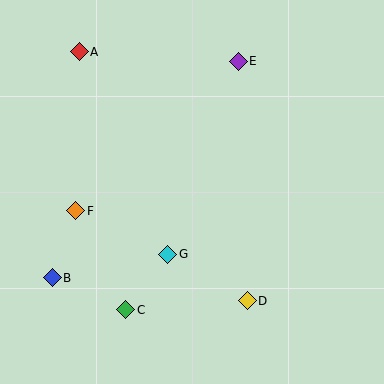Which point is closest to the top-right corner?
Point E is closest to the top-right corner.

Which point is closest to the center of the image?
Point G at (168, 254) is closest to the center.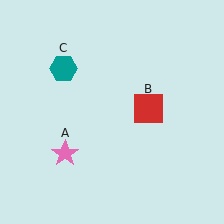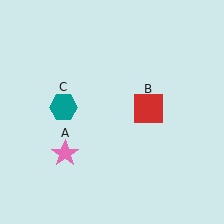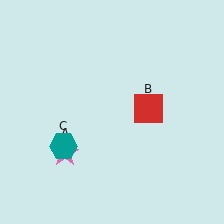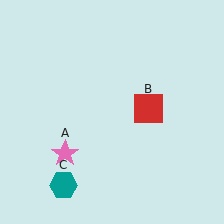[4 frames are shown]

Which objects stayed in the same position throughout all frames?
Pink star (object A) and red square (object B) remained stationary.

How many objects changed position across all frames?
1 object changed position: teal hexagon (object C).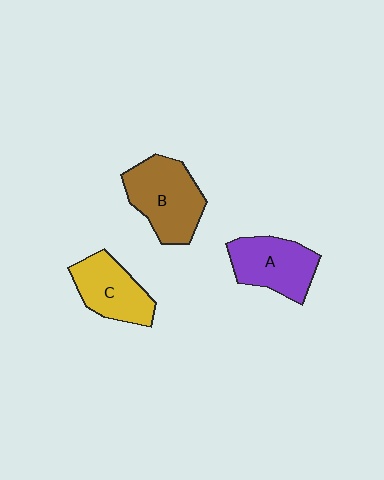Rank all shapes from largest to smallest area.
From largest to smallest: B (brown), A (purple), C (yellow).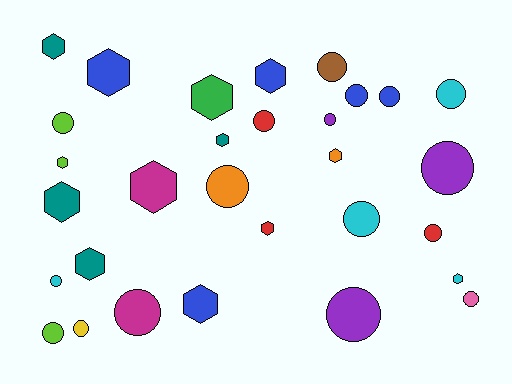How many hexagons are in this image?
There are 13 hexagons.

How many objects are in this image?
There are 30 objects.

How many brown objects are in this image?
There is 1 brown object.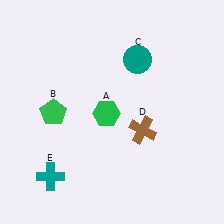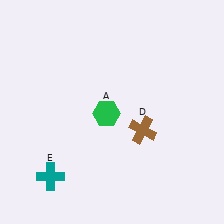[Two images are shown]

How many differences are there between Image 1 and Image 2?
There are 2 differences between the two images.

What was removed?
The teal circle (C), the green pentagon (B) were removed in Image 2.